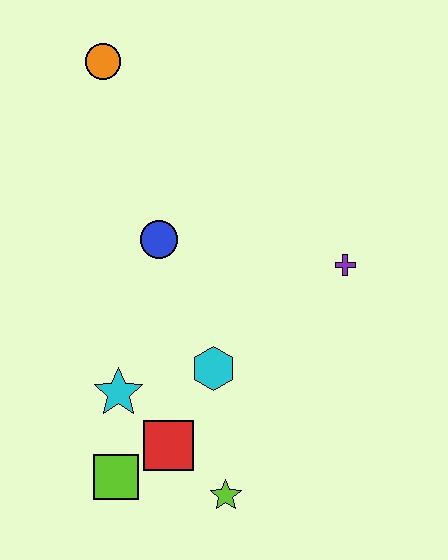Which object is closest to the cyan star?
The red square is closest to the cyan star.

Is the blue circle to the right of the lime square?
Yes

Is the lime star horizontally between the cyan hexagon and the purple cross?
Yes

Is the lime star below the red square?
Yes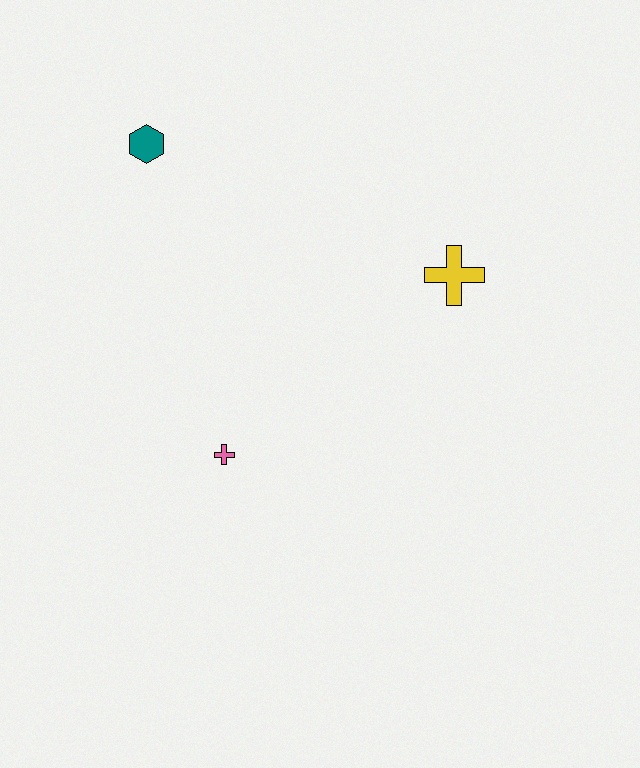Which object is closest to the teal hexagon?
The pink cross is closest to the teal hexagon.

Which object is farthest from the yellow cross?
The teal hexagon is farthest from the yellow cross.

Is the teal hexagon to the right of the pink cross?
No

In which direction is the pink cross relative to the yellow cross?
The pink cross is to the left of the yellow cross.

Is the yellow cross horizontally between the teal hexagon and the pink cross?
No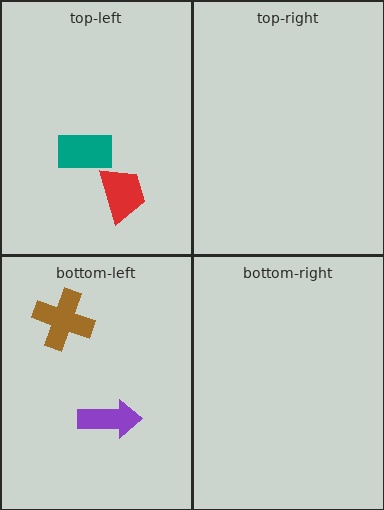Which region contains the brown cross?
The bottom-left region.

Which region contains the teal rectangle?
The top-left region.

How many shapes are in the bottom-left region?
2.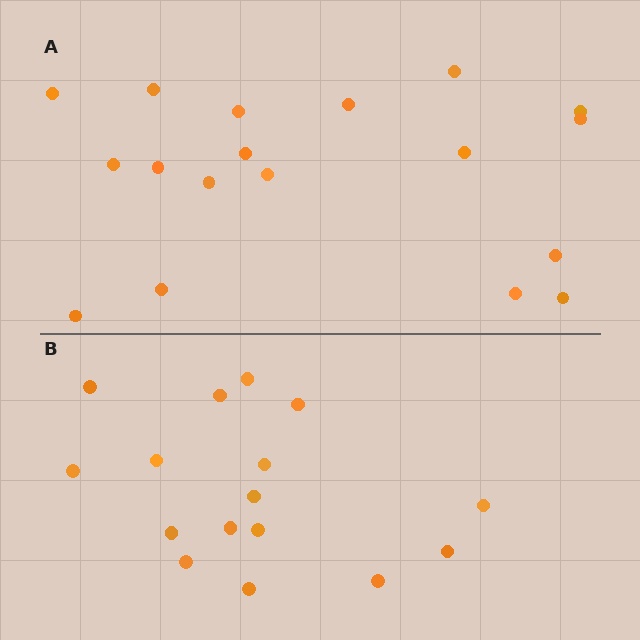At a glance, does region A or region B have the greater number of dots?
Region A (the top region) has more dots.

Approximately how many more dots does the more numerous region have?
Region A has just a few more — roughly 2 or 3 more dots than region B.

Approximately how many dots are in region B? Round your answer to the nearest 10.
About 20 dots. (The exact count is 16, which rounds to 20.)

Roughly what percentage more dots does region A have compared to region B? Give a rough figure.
About 10% more.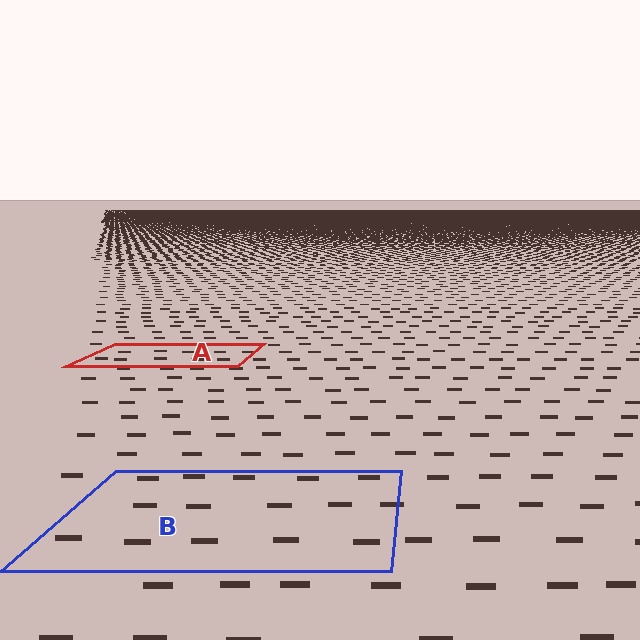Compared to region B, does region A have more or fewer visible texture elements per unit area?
Region A has more texture elements per unit area — they are packed more densely because it is farther away.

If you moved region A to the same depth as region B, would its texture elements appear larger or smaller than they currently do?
They would appear larger. At a closer depth, the same texture elements are projected at a bigger on-screen size.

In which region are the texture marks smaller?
The texture marks are smaller in region A, because it is farther away.